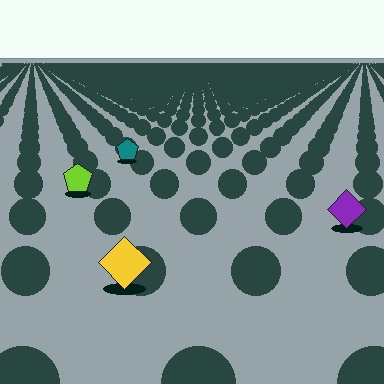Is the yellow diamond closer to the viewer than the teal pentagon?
Yes. The yellow diamond is closer — you can tell from the texture gradient: the ground texture is coarser near it.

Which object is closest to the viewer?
The yellow diamond is closest. The texture marks near it are larger and more spread out.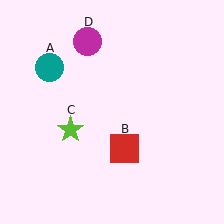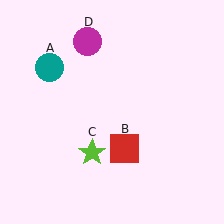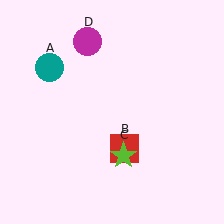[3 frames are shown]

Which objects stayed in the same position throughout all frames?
Teal circle (object A) and red square (object B) and magenta circle (object D) remained stationary.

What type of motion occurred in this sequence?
The lime star (object C) rotated counterclockwise around the center of the scene.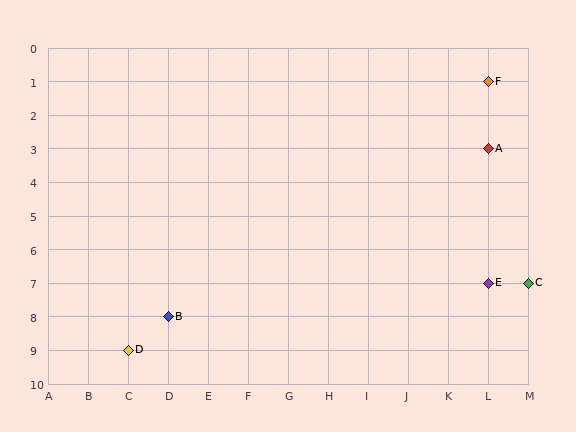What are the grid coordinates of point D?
Point D is at grid coordinates (C, 9).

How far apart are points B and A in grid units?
Points B and A are 8 columns and 5 rows apart (about 9.4 grid units diagonally).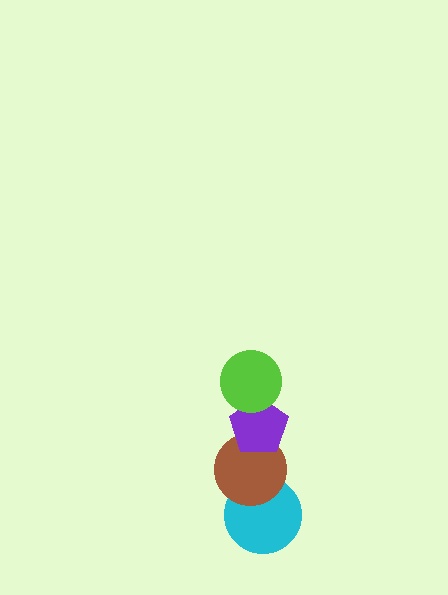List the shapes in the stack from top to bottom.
From top to bottom: the lime circle, the purple pentagon, the brown circle, the cyan circle.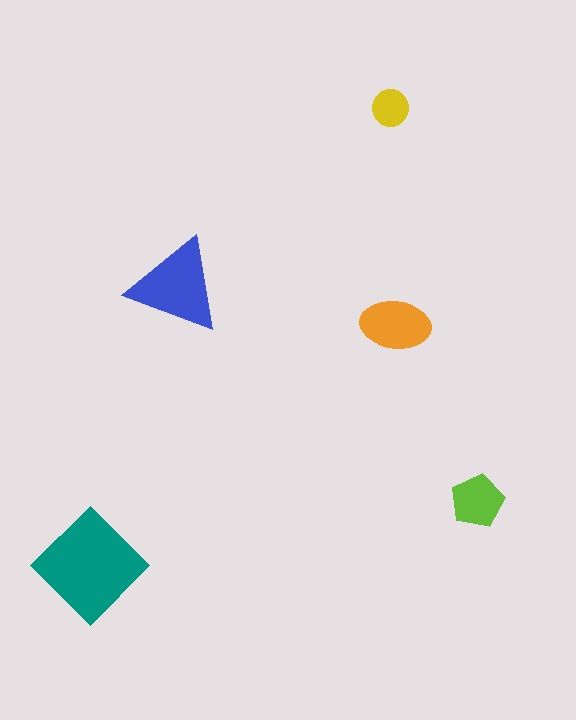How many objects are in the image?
There are 5 objects in the image.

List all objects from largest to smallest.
The teal diamond, the blue triangle, the orange ellipse, the lime pentagon, the yellow circle.